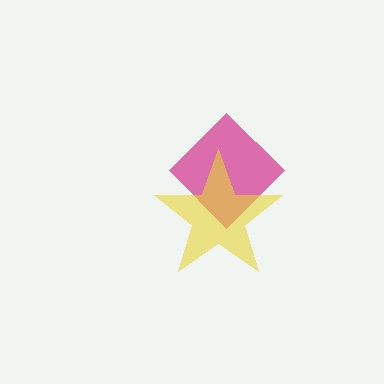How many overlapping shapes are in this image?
There are 2 overlapping shapes in the image.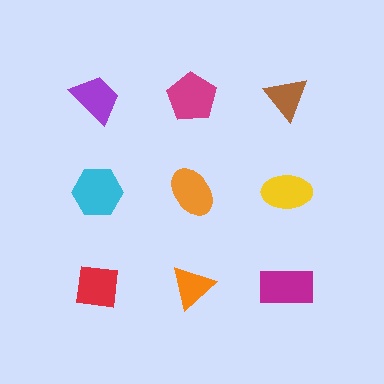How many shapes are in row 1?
3 shapes.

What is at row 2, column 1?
A cyan hexagon.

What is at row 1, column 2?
A magenta pentagon.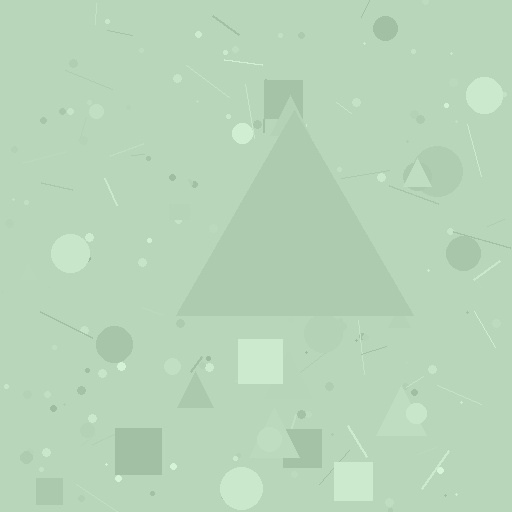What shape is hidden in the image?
A triangle is hidden in the image.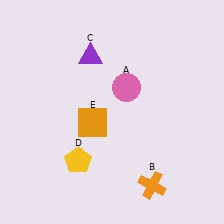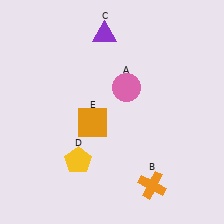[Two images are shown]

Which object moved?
The purple triangle (C) moved up.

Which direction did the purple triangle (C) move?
The purple triangle (C) moved up.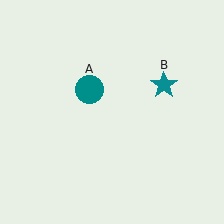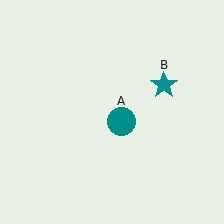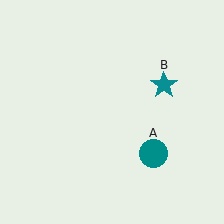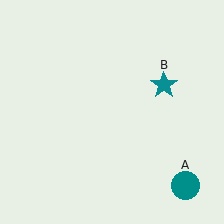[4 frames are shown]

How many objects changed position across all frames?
1 object changed position: teal circle (object A).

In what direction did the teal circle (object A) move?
The teal circle (object A) moved down and to the right.